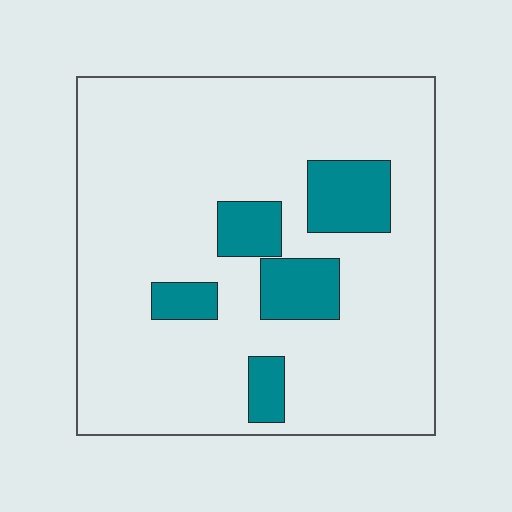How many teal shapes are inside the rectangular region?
5.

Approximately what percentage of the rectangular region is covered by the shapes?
Approximately 15%.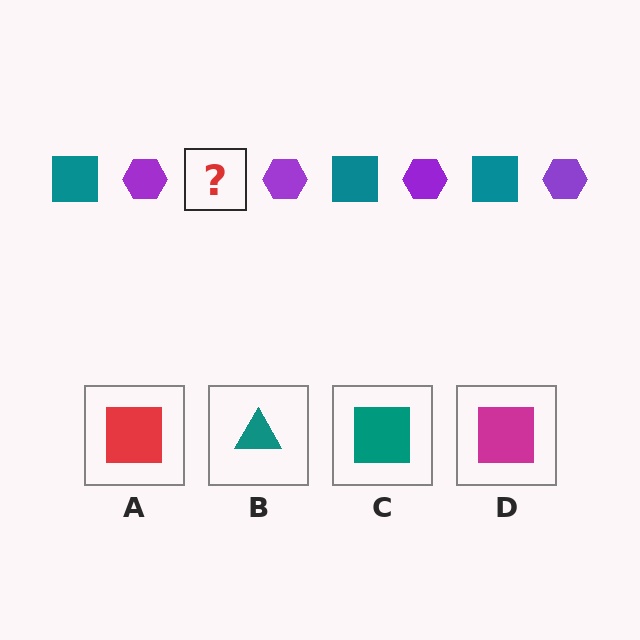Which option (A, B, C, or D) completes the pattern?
C.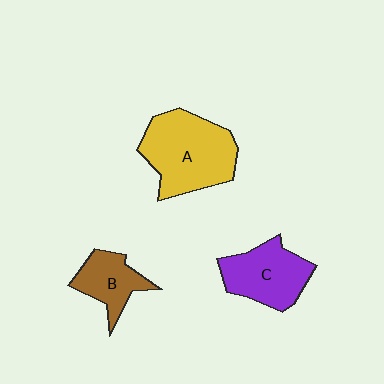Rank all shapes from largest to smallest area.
From largest to smallest: A (yellow), C (purple), B (brown).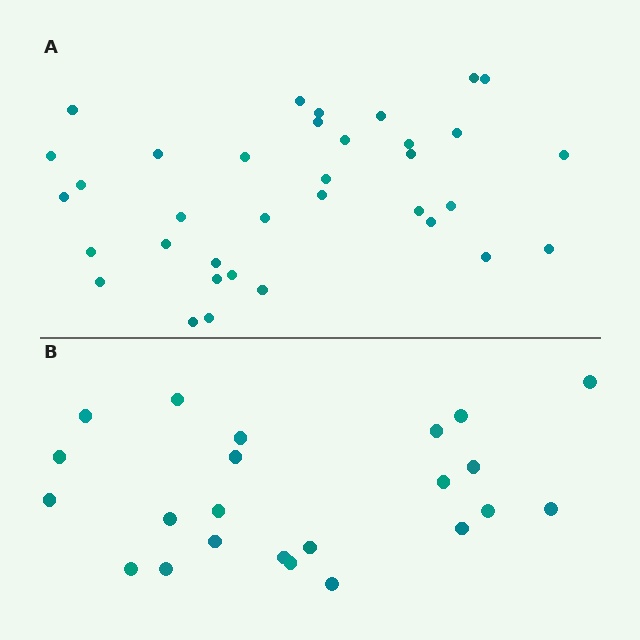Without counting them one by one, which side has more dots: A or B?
Region A (the top region) has more dots.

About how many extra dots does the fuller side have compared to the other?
Region A has roughly 12 or so more dots than region B.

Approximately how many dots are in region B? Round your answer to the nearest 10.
About 20 dots. (The exact count is 23, which rounds to 20.)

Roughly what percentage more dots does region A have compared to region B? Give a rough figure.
About 50% more.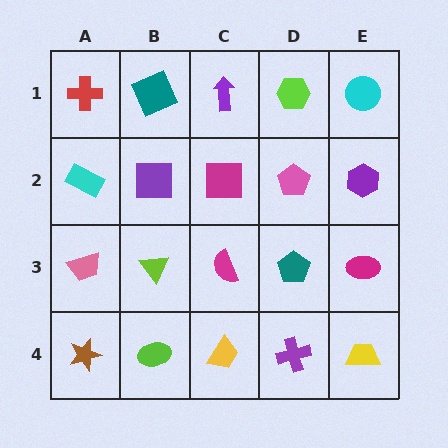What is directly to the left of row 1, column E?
A lime hexagon.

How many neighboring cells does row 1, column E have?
2.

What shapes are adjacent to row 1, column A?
A cyan rectangle (row 2, column A), a teal square (row 1, column B).